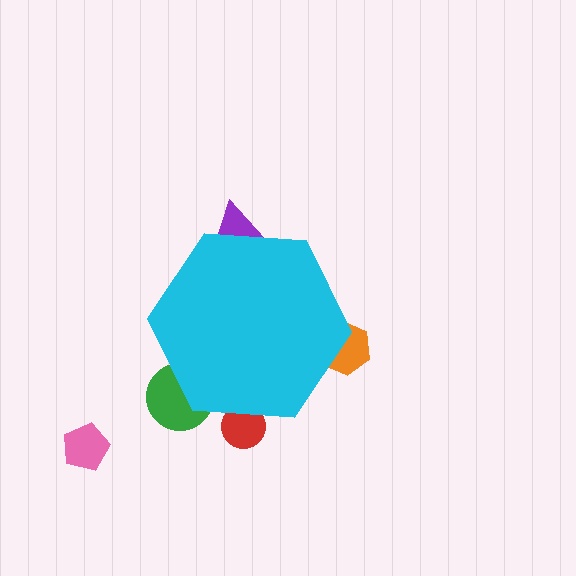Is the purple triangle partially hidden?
Yes, the purple triangle is partially hidden behind the cyan hexagon.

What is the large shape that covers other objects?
A cyan hexagon.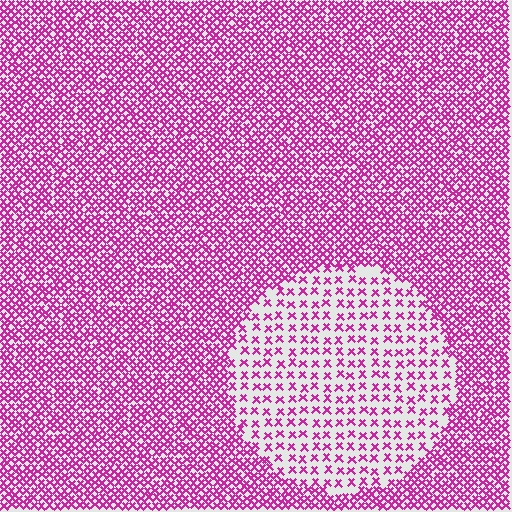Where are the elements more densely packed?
The elements are more densely packed outside the circle boundary.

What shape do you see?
I see a circle.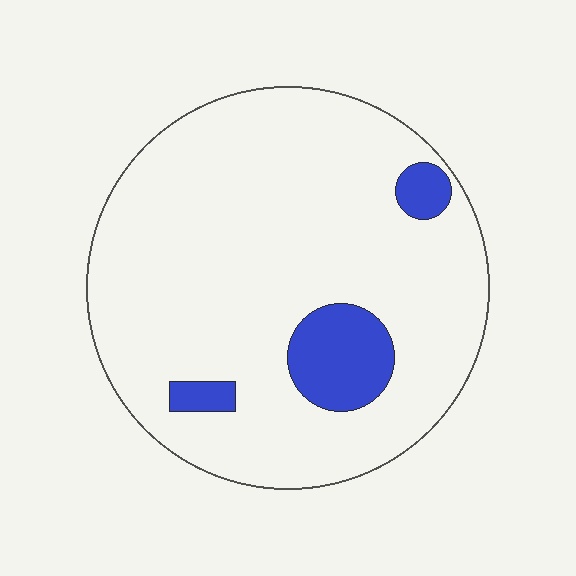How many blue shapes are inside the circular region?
3.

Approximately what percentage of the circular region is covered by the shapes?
Approximately 10%.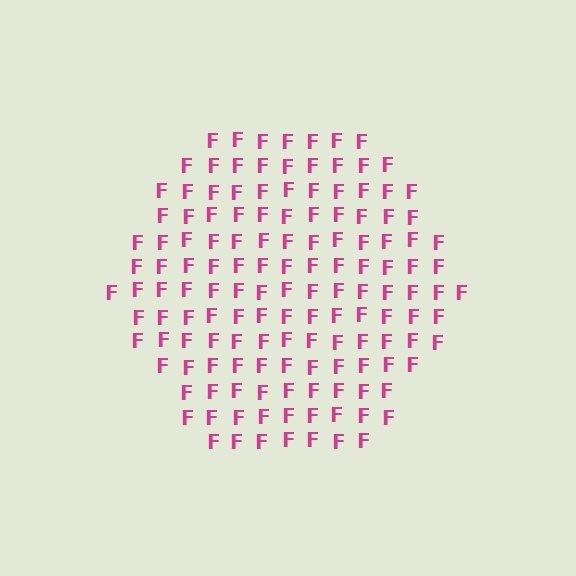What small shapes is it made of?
It is made of small letter F's.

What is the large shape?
The large shape is a hexagon.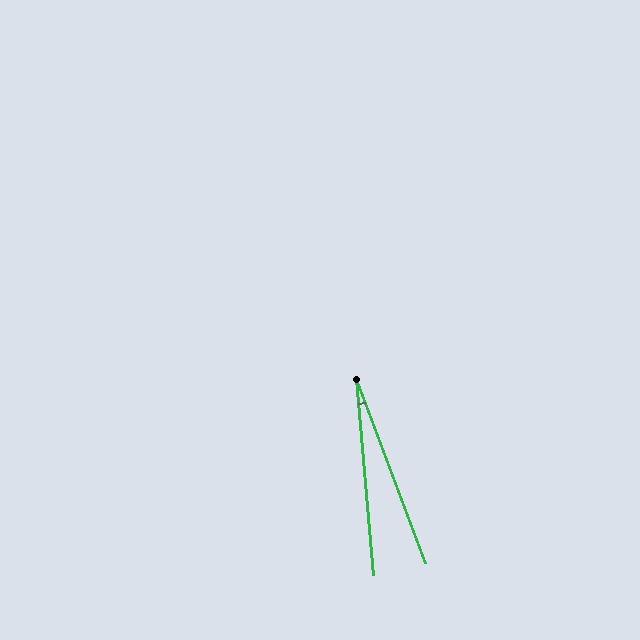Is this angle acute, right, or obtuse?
It is acute.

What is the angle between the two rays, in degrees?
Approximately 16 degrees.